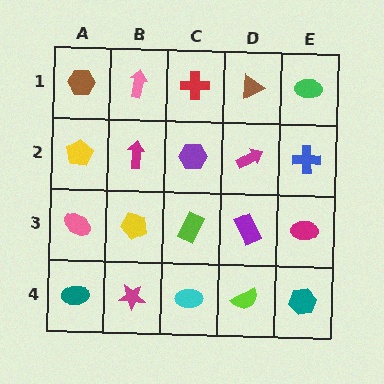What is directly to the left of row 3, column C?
A yellow pentagon.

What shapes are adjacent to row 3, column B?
A magenta arrow (row 2, column B), a magenta star (row 4, column B), a pink ellipse (row 3, column A), a lime rectangle (row 3, column C).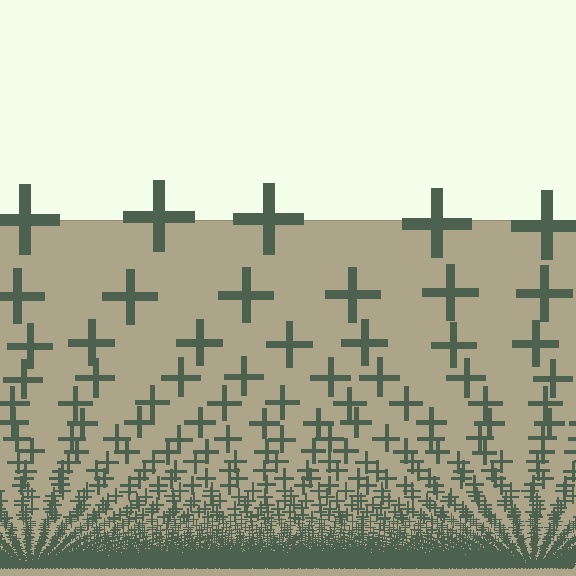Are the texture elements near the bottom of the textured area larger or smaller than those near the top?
Smaller. The gradient is inverted — elements near the bottom are smaller and denser.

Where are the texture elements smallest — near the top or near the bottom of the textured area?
Near the bottom.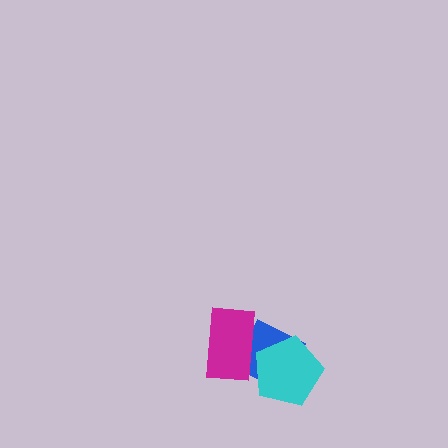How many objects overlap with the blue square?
2 objects overlap with the blue square.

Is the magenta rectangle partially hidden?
No, no other shape covers it.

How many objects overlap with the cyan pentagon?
2 objects overlap with the cyan pentagon.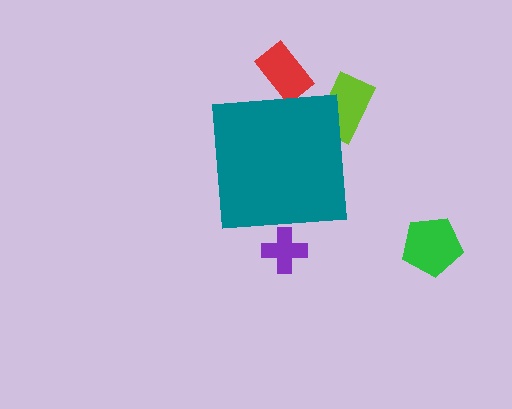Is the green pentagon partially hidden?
No, the green pentagon is fully visible.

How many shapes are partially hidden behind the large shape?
3 shapes are partially hidden.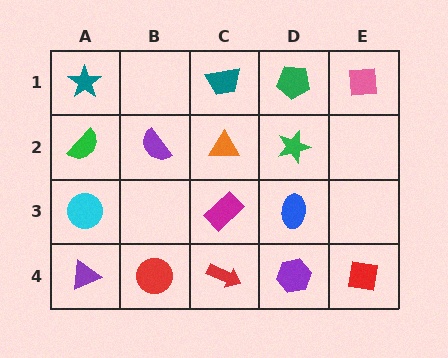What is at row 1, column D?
A green pentagon.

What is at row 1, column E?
A pink square.